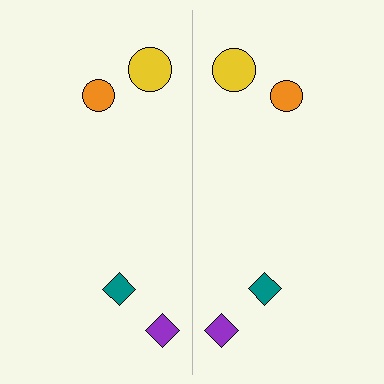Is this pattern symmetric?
Yes, this pattern has bilateral (reflection) symmetry.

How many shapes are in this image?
There are 8 shapes in this image.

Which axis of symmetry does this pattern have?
The pattern has a vertical axis of symmetry running through the center of the image.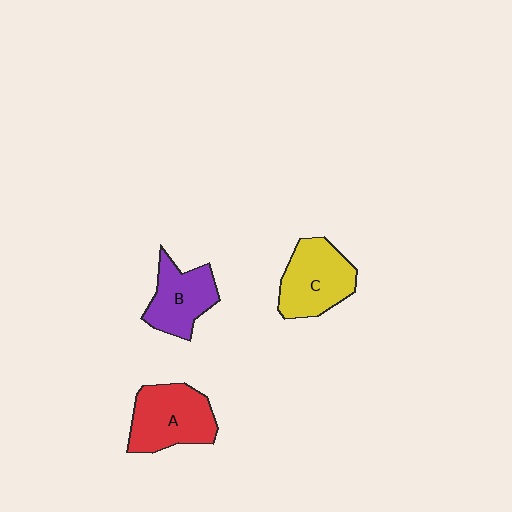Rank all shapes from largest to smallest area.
From largest to smallest: A (red), C (yellow), B (purple).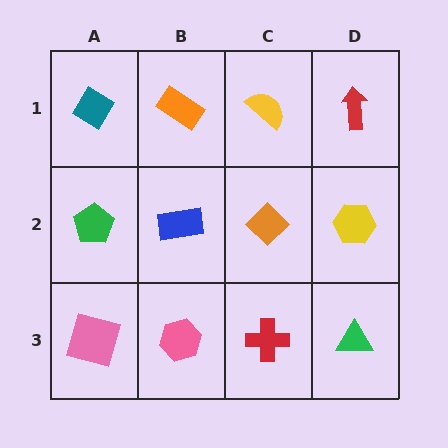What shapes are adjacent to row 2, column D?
A red arrow (row 1, column D), a green triangle (row 3, column D), an orange diamond (row 2, column C).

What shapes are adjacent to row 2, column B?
An orange rectangle (row 1, column B), a pink hexagon (row 3, column B), a green pentagon (row 2, column A), an orange diamond (row 2, column C).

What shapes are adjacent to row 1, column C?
An orange diamond (row 2, column C), an orange rectangle (row 1, column B), a red arrow (row 1, column D).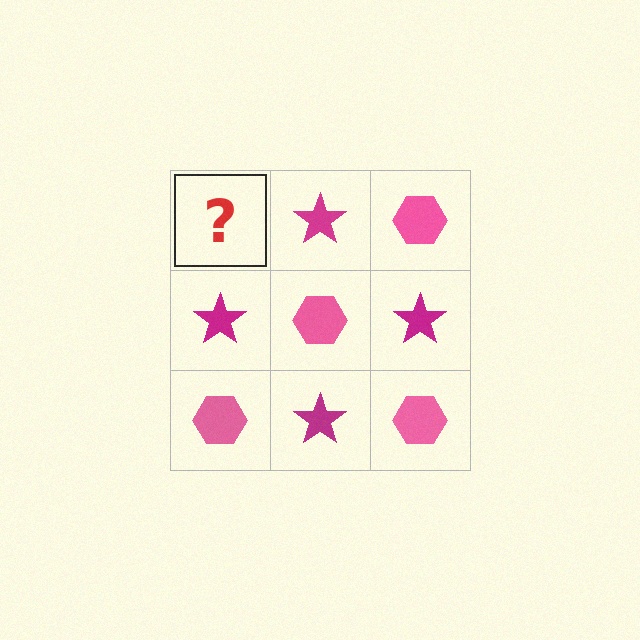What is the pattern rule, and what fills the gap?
The rule is that it alternates pink hexagon and magenta star in a checkerboard pattern. The gap should be filled with a pink hexagon.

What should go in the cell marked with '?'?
The missing cell should contain a pink hexagon.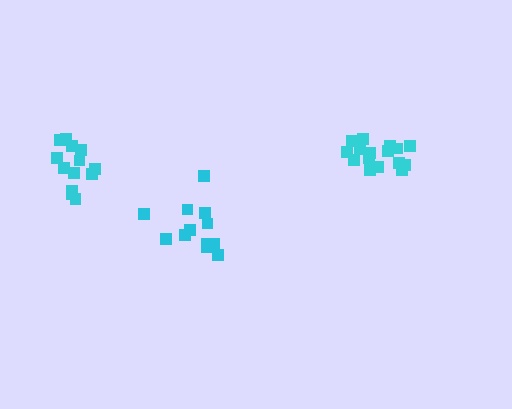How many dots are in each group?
Group 1: 13 dots, Group 2: 13 dots, Group 3: 16 dots (42 total).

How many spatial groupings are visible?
There are 3 spatial groupings.